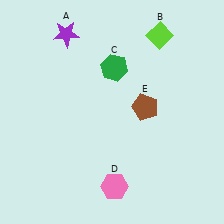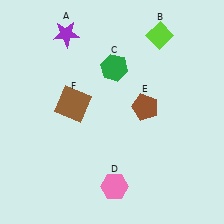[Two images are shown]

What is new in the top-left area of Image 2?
A brown square (F) was added in the top-left area of Image 2.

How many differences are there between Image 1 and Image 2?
There is 1 difference between the two images.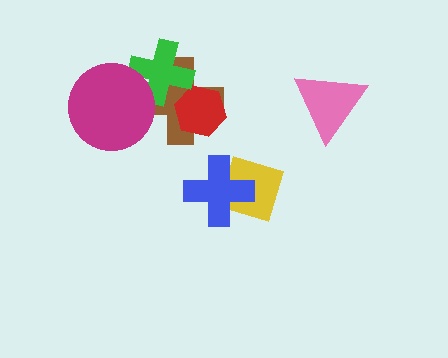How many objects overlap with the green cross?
2 objects overlap with the green cross.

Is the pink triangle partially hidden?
No, no other shape covers it.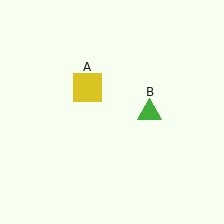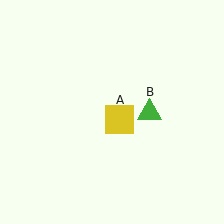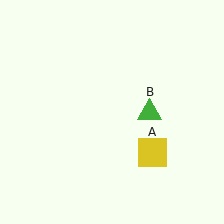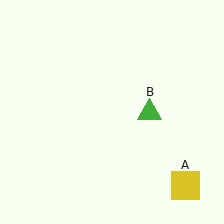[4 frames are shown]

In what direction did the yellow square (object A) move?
The yellow square (object A) moved down and to the right.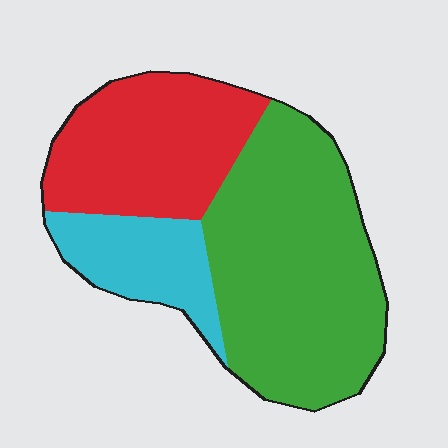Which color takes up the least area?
Cyan, at roughly 15%.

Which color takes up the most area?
Green, at roughly 50%.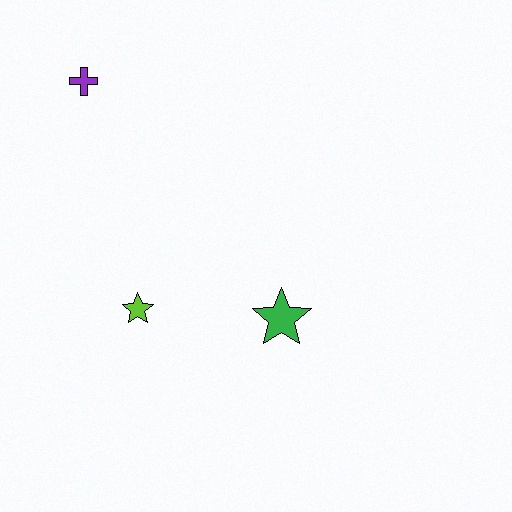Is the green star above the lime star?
No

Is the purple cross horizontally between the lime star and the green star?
No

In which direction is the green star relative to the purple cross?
The green star is below the purple cross.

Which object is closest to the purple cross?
The lime star is closest to the purple cross.